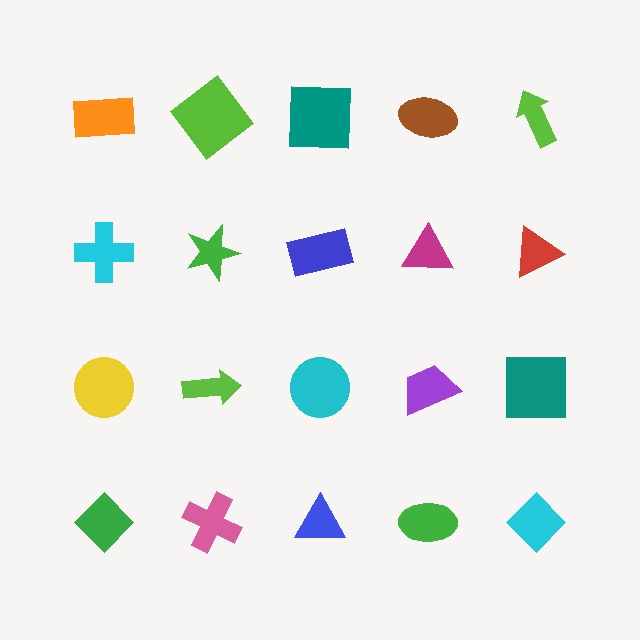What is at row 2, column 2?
A green star.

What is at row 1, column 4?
A brown ellipse.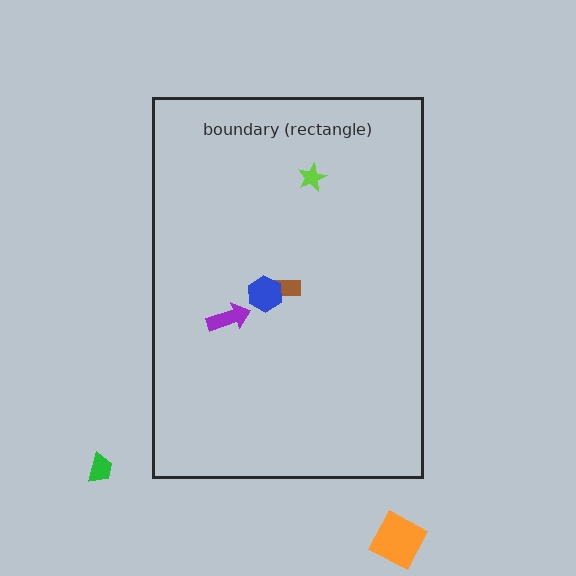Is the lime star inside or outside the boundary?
Inside.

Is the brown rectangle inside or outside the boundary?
Inside.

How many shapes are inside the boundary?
4 inside, 2 outside.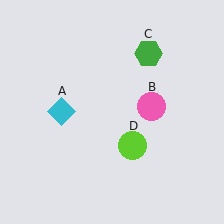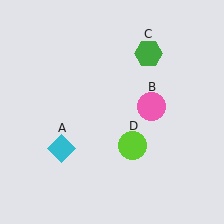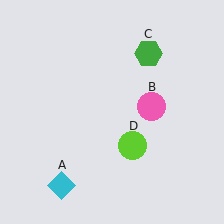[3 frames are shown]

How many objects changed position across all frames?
1 object changed position: cyan diamond (object A).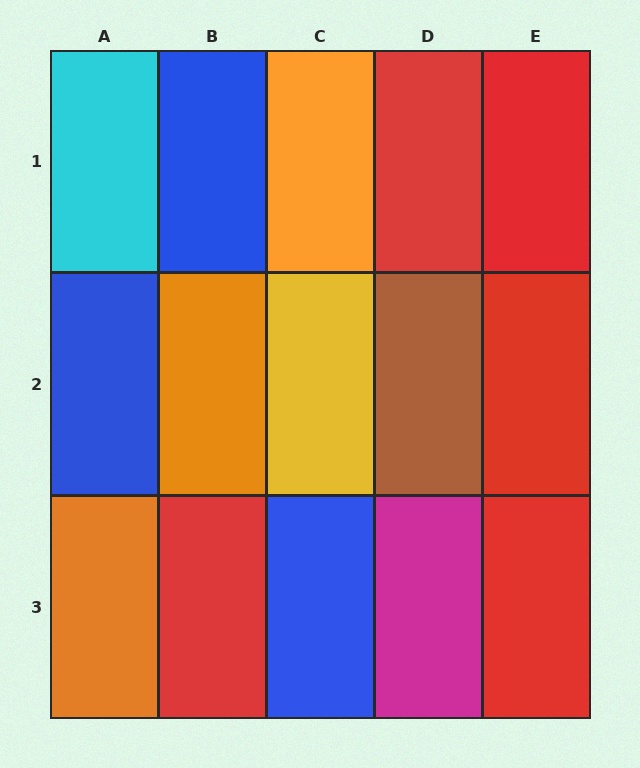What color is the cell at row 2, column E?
Red.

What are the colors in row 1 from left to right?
Cyan, blue, orange, red, red.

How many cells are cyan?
1 cell is cyan.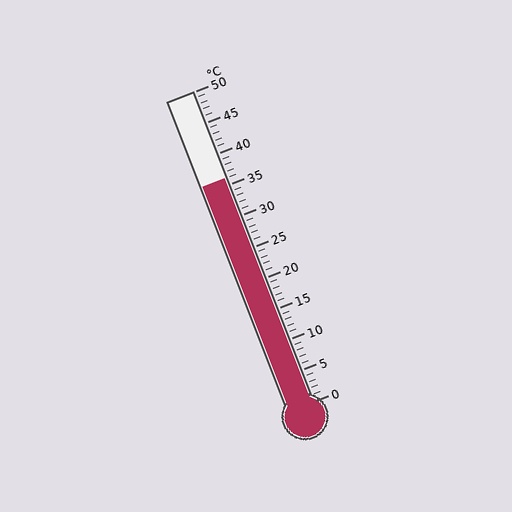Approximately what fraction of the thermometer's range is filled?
The thermometer is filled to approximately 70% of its range.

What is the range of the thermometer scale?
The thermometer scale ranges from 0°C to 50°C.